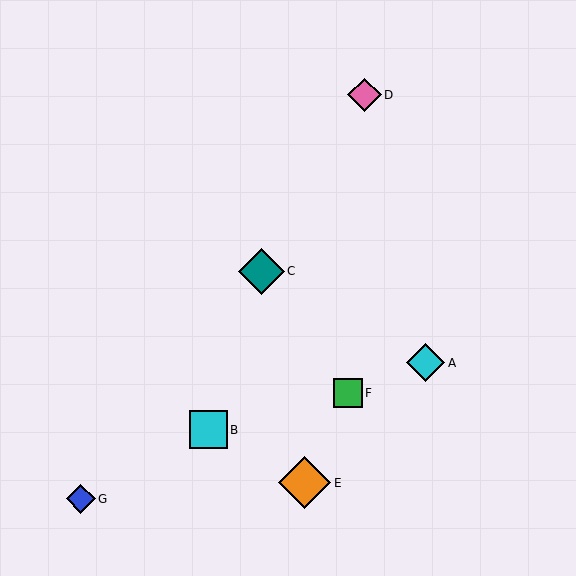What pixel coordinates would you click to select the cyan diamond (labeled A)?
Click at (426, 363) to select the cyan diamond A.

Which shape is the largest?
The orange diamond (labeled E) is the largest.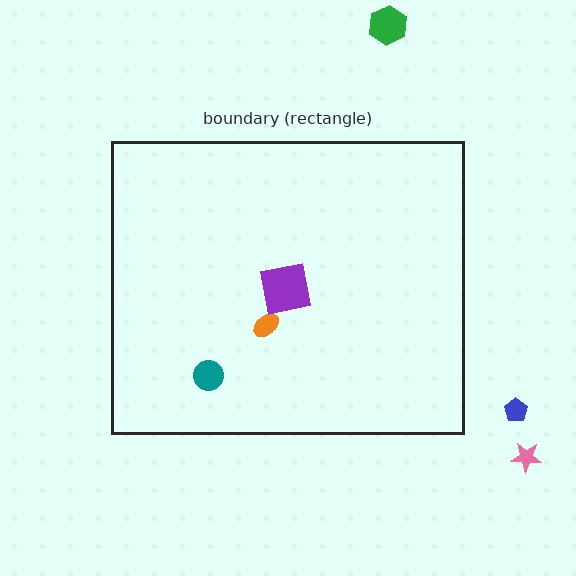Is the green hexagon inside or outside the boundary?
Outside.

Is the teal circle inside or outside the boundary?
Inside.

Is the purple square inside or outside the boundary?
Inside.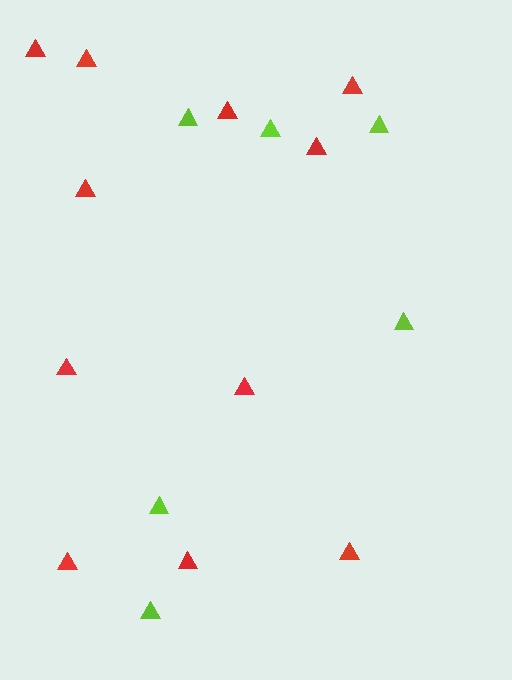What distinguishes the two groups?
There are 2 groups: one group of lime triangles (6) and one group of red triangles (11).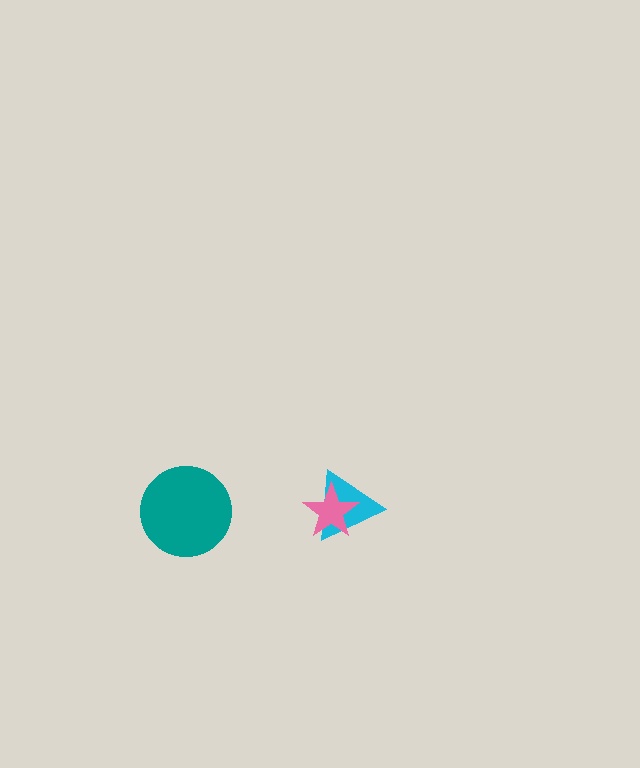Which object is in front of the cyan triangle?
The pink star is in front of the cyan triangle.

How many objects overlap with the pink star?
1 object overlaps with the pink star.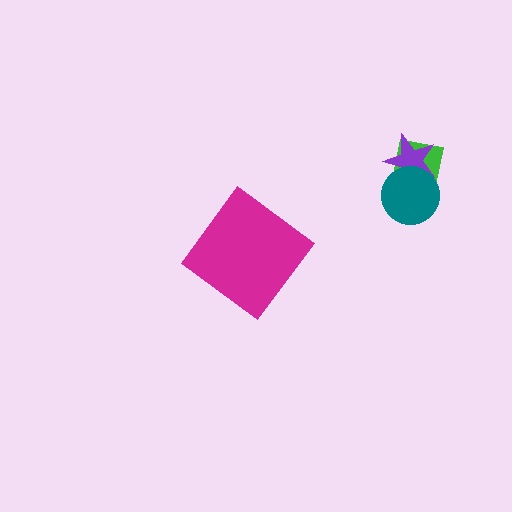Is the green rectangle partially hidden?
Yes, it is partially covered by another shape.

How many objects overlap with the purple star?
2 objects overlap with the purple star.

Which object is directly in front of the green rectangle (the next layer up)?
The purple star is directly in front of the green rectangle.